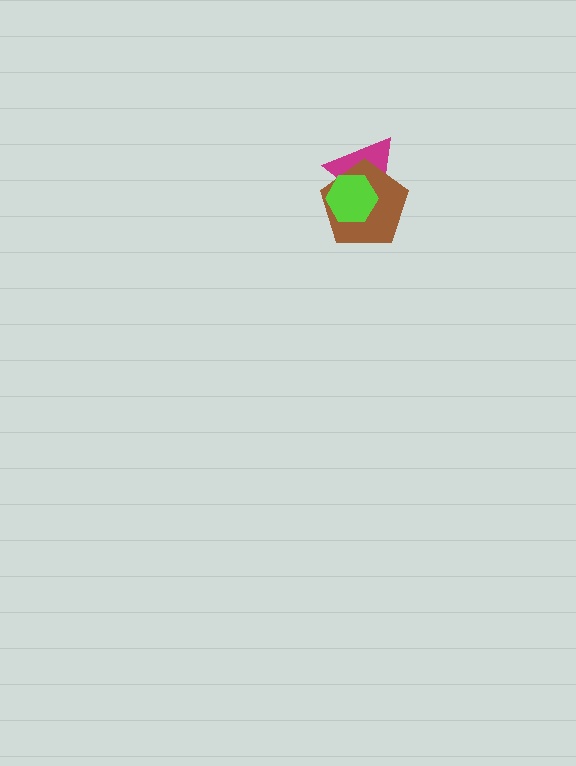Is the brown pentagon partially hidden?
Yes, it is partially covered by another shape.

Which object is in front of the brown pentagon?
The lime hexagon is in front of the brown pentagon.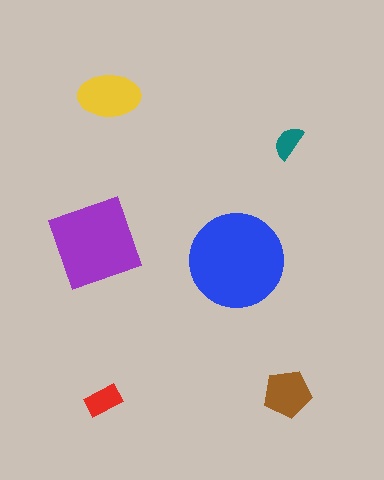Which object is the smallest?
The teal semicircle.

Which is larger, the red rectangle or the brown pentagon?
The brown pentagon.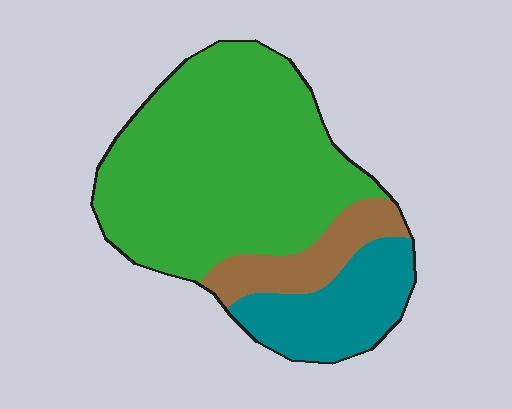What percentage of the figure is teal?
Teal covers around 20% of the figure.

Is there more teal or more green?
Green.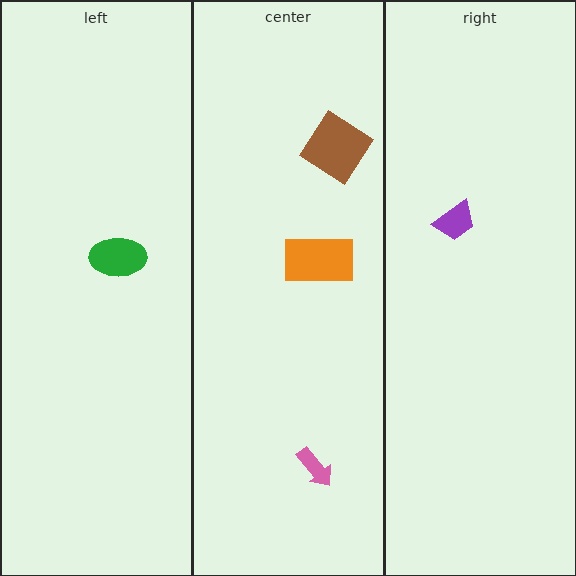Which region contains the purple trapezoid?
The right region.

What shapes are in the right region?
The purple trapezoid.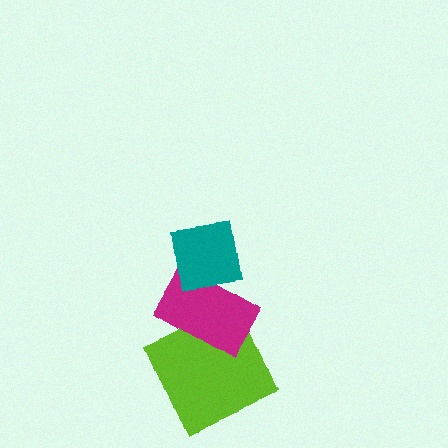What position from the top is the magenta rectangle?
The magenta rectangle is 2nd from the top.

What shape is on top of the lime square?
The magenta rectangle is on top of the lime square.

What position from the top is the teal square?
The teal square is 1st from the top.